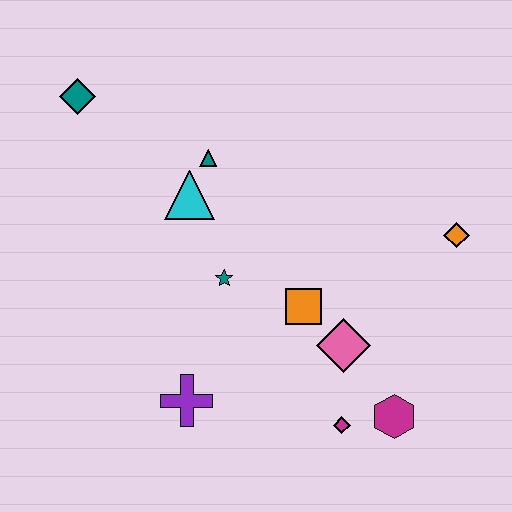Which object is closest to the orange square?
The pink diamond is closest to the orange square.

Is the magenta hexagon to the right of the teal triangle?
Yes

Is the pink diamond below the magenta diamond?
No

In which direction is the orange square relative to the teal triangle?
The orange square is below the teal triangle.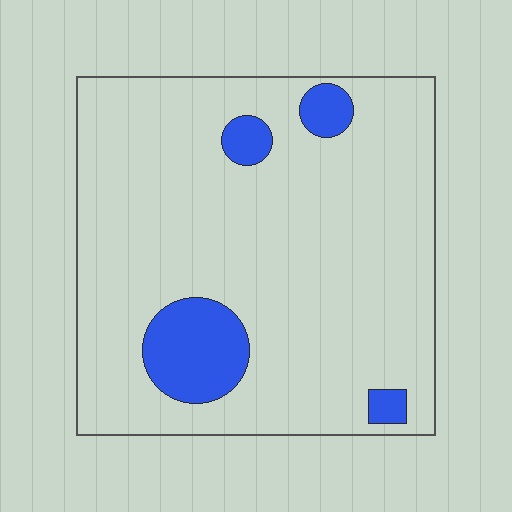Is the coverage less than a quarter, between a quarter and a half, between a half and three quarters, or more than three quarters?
Less than a quarter.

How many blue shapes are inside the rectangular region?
4.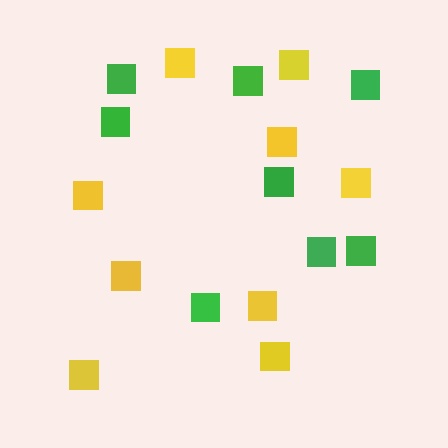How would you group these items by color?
There are 2 groups: one group of yellow squares (9) and one group of green squares (8).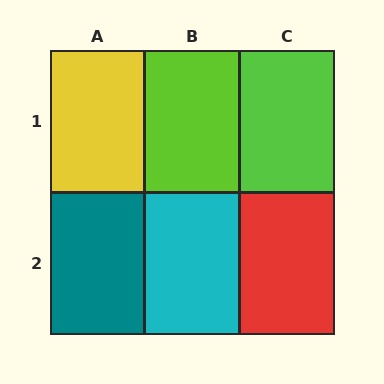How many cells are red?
1 cell is red.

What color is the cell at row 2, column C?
Red.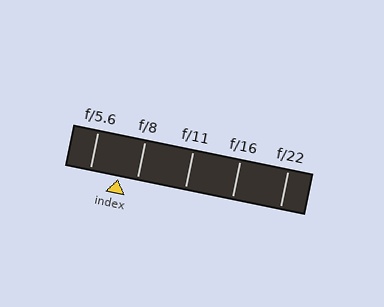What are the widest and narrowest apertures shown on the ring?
The widest aperture shown is f/5.6 and the narrowest is f/22.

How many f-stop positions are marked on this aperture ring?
There are 5 f-stop positions marked.